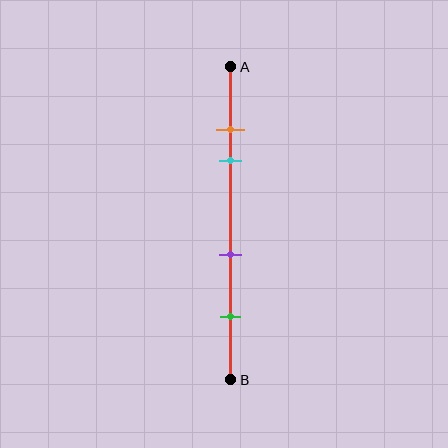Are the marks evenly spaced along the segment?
No, the marks are not evenly spaced.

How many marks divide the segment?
There are 4 marks dividing the segment.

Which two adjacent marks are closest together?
The orange and cyan marks are the closest adjacent pair.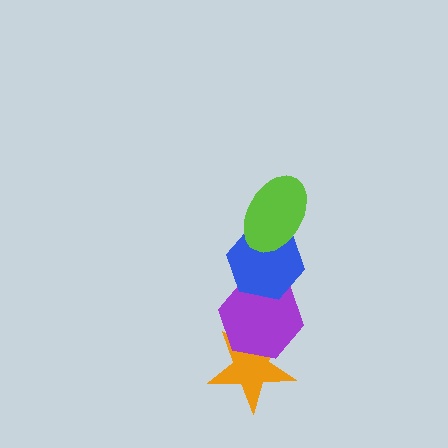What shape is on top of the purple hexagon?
The blue hexagon is on top of the purple hexagon.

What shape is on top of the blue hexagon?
The lime ellipse is on top of the blue hexagon.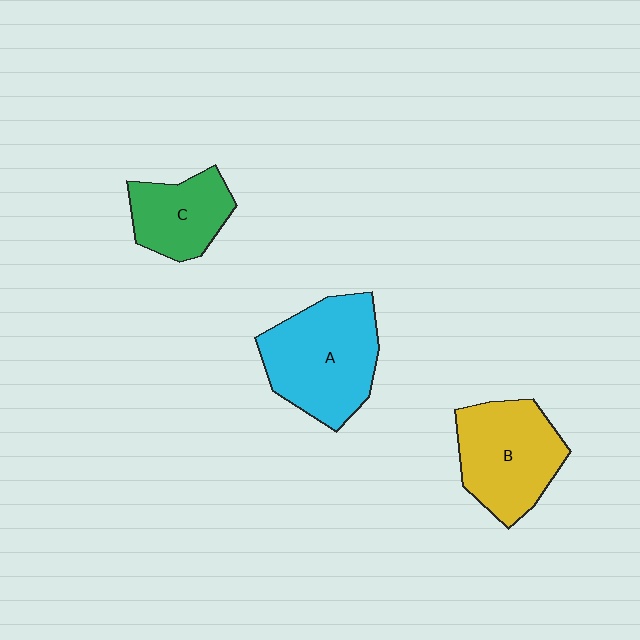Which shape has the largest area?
Shape A (cyan).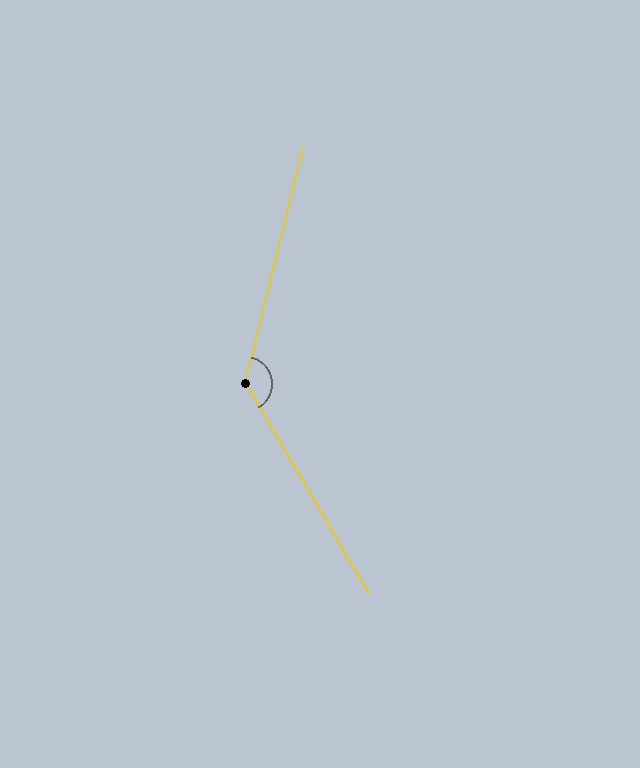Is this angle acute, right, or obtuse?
It is obtuse.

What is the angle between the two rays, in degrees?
Approximately 136 degrees.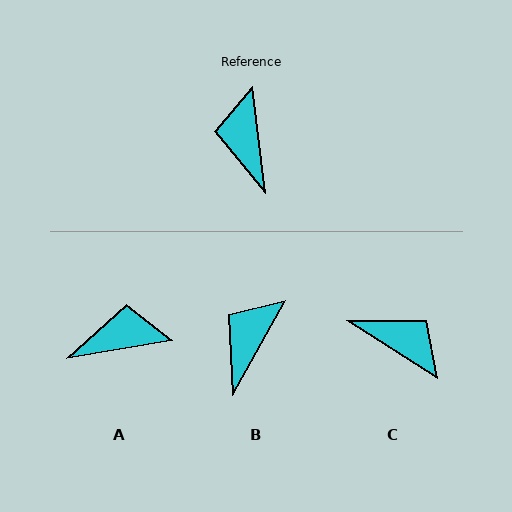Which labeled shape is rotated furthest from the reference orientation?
C, about 130 degrees away.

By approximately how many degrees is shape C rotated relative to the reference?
Approximately 130 degrees clockwise.